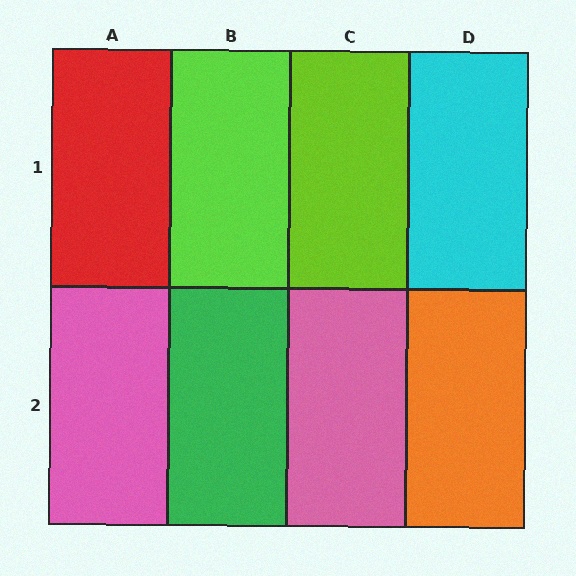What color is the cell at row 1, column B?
Lime.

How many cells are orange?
1 cell is orange.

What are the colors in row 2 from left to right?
Pink, green, pink, orange.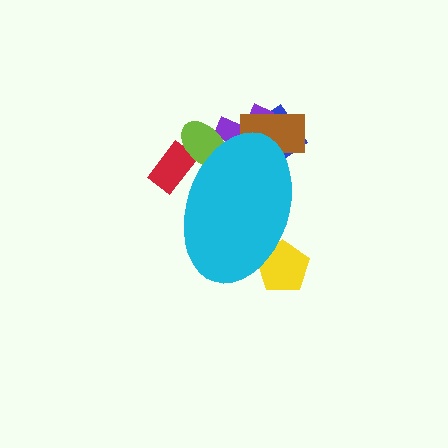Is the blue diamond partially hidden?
Yes, the blue diamond is partially hidden behind the cyan ellipse.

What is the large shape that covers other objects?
A cyan ellipse.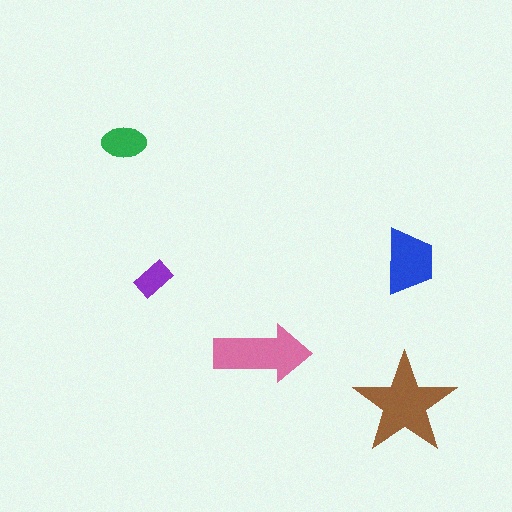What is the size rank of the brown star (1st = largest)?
1st.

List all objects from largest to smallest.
The brown star, the pink arrow, the blue trapezoid, the green ellipse, the purple rectangle.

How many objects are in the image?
There are 5 objects in the image.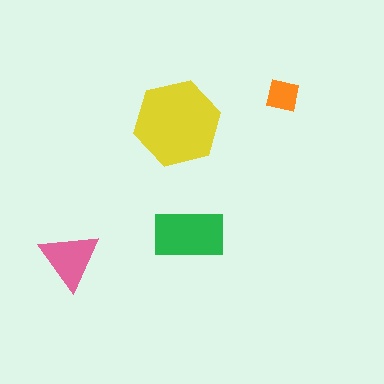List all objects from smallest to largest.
The orange square, the pink triangle, the green rectangle, the yellow hexagon.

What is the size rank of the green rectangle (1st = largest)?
2nd.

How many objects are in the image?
There are 4 objects in the image.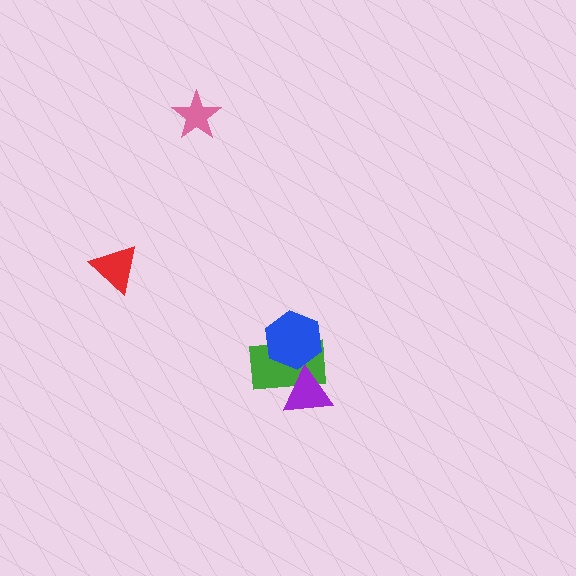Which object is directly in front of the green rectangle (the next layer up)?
The purple triangle is directly in front of the green rectangle.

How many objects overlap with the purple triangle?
1 object overlaps with the purple triangle.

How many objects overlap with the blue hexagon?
1 object overlaps with the blue hexagon.